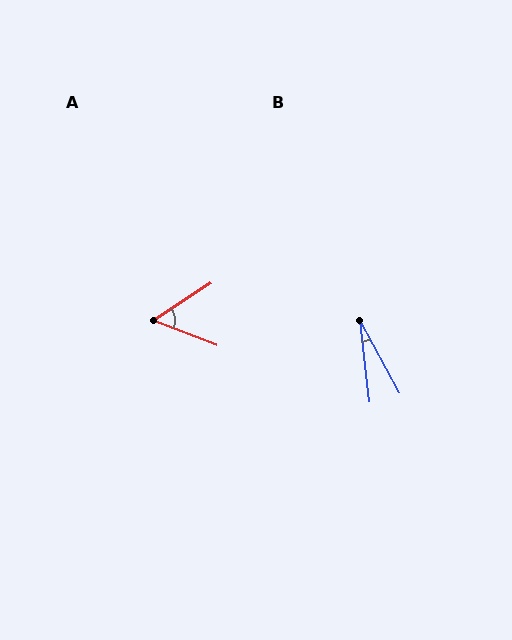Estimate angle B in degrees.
Approximately 22 degrees.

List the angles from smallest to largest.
B (22°), A (54°).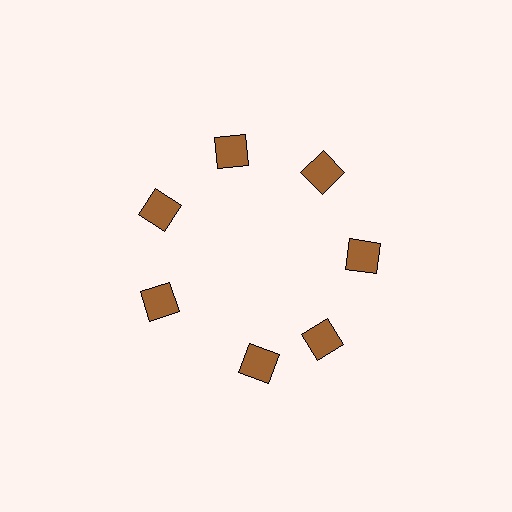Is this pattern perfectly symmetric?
No. The 7 brown squares are arranged in a ring, but one element near the 6 o'clock position is rotated out of alignment along the ring, breaking the 7-fold rotational symmetry.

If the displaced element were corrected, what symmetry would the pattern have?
It would have 7-fold rotational symmetry — the pattern would map onto itself every 51 degrees.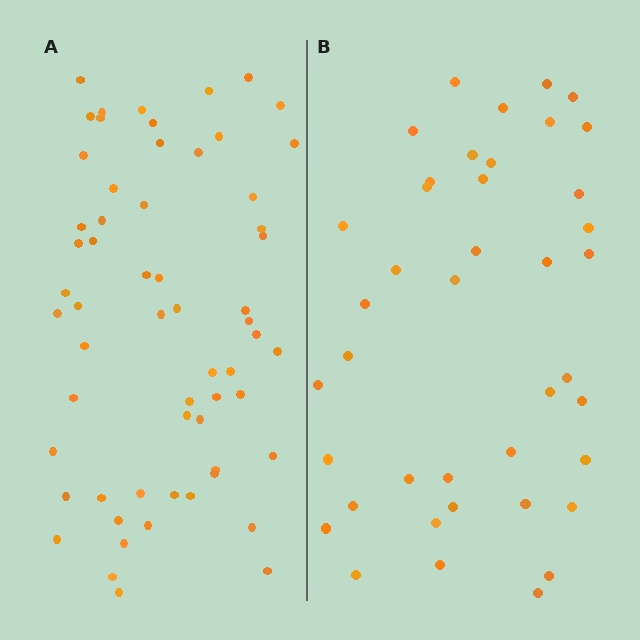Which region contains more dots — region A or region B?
Region A (the left region) has more dots.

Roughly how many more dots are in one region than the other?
Region A has approximately 20 more dots than region B.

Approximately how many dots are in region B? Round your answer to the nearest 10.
About 40 dots. (The exact count is 41, which rounds to 40.)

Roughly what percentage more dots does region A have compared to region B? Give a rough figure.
About 45% more.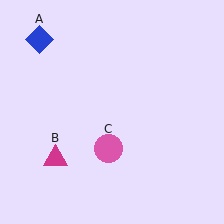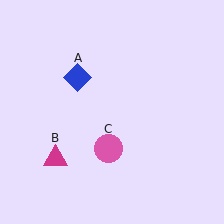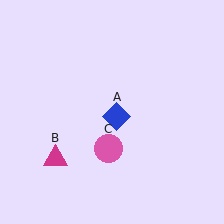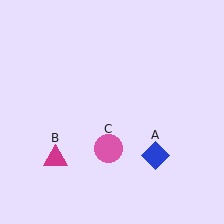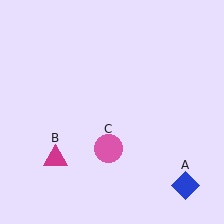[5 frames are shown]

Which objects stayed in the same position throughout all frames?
Magenta triangle (object B) and pink circle (object C) remained stationary.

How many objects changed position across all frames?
1 object changed position: blue diamond (object A).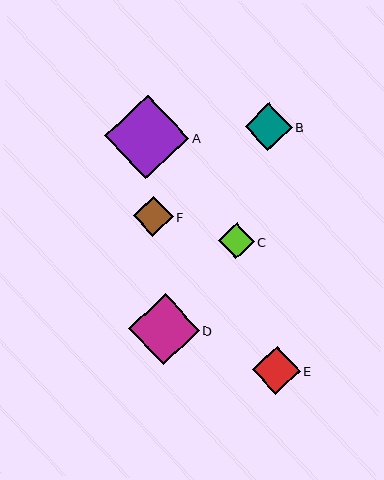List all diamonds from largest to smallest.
From largest to smallest: A, D, E, B, F, C.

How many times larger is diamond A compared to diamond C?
Diamond A is approximately 2.4 times the size of diamond C.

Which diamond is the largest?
Diamond A is the largest with a size of approximately 85 pixels.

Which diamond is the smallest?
Diamond C is the smallest with a size of approximately 36 pixels.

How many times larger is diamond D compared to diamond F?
Diamond D is approximately 1.8 times the size of diamond F.